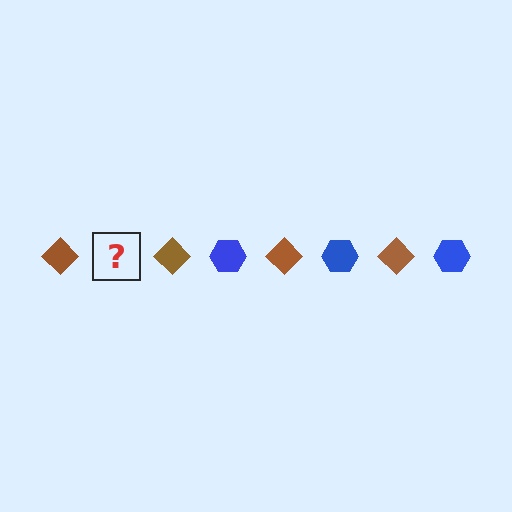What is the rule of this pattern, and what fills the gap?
The rule is that the pattern alternates between brown diamond and blue hexagon. The gap should be filled with a blue hexagon.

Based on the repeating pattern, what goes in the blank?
The blank should be a blue hexagon.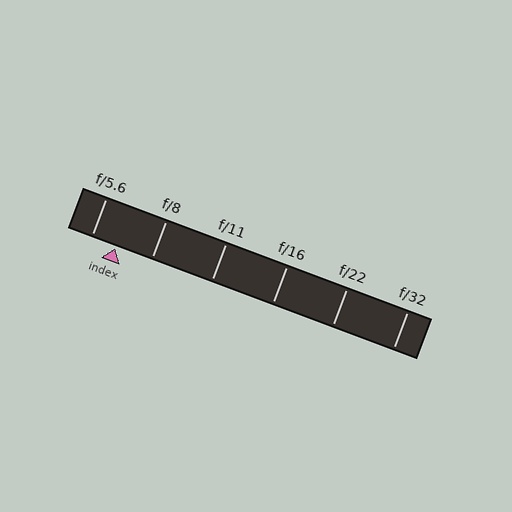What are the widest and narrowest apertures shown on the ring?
The widest aperture shown is f/5.6 and the narrowest is f/32.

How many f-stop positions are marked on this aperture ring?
There are 6 f-stop positions marked.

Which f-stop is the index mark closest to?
The index mark is closest to f/5.6.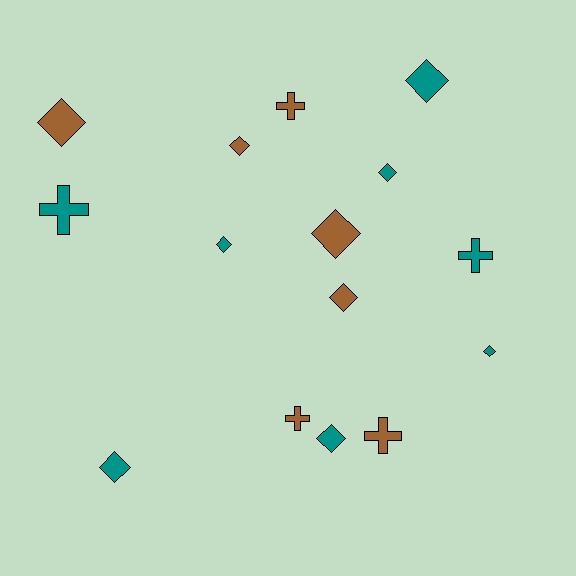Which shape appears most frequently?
Diamond, with 10 objects.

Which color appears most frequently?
Teal, with 8 objects.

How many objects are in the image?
There are 15 objects.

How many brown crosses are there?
There are 3 brown crosses.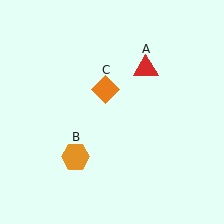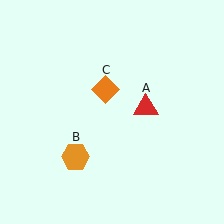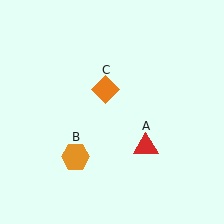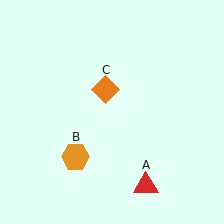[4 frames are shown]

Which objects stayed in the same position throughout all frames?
Orange hexagon (object B) and orange diamond (object C) remained stationary.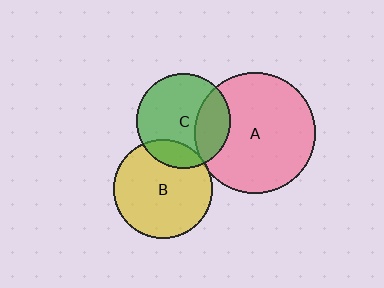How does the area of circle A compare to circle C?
Approximately 1.7 times.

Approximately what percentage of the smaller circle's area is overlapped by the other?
Approximately 30%.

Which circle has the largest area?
Circle A (pink).